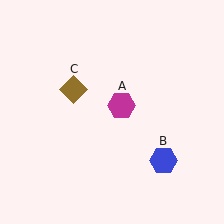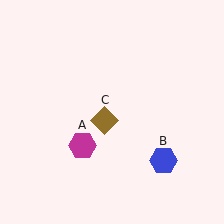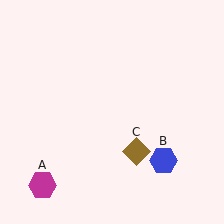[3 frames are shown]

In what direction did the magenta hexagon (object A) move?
The magenta hexagon (object A) moved down and to the left.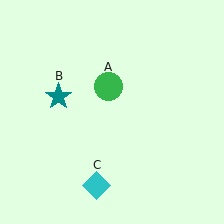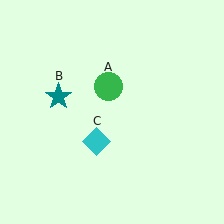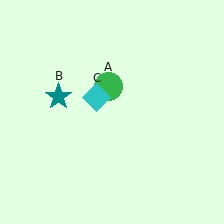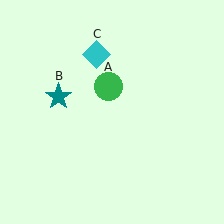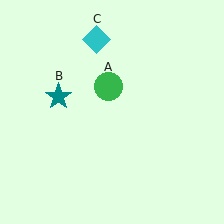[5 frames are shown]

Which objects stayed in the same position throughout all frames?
Green circle (object A) and teal star (object B) remained stationary.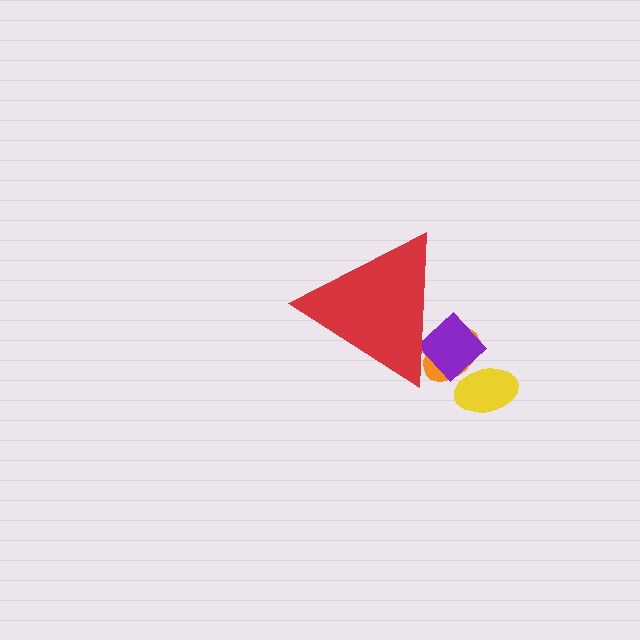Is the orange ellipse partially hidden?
Yes, the orange ellipse is partially hidden behind the red triangle.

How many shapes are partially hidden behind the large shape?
2 shapes are partially hidden.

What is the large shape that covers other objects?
A red triangle.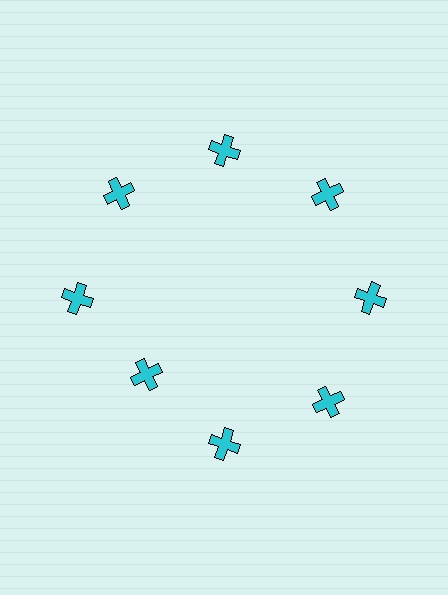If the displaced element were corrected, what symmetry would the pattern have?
It would have 8-fold rotational symmetry — the pattern would map onto itself every 45 degrees.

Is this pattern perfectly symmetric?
No. The 8 cyan crosses are arranged in a ring, but one element near the 8 o'clock position is pulled inward toward the center, breaking the 8-fold rotational symmetry.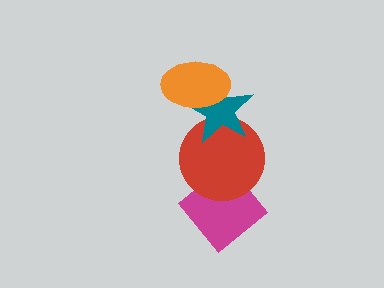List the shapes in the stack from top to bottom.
From top to bottom: the orange ellipse, the teal star, the red circle, the magenta diamond.